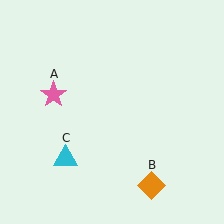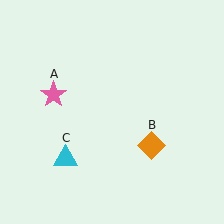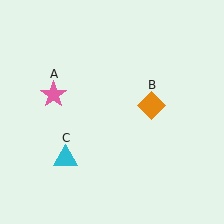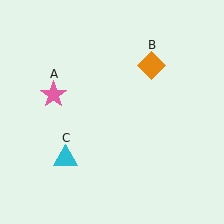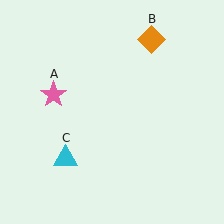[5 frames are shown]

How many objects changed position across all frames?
1 object changed position: orange diamond (object B).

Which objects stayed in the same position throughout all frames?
Pink star (object A) and cyan triangle (object C) remained stationary.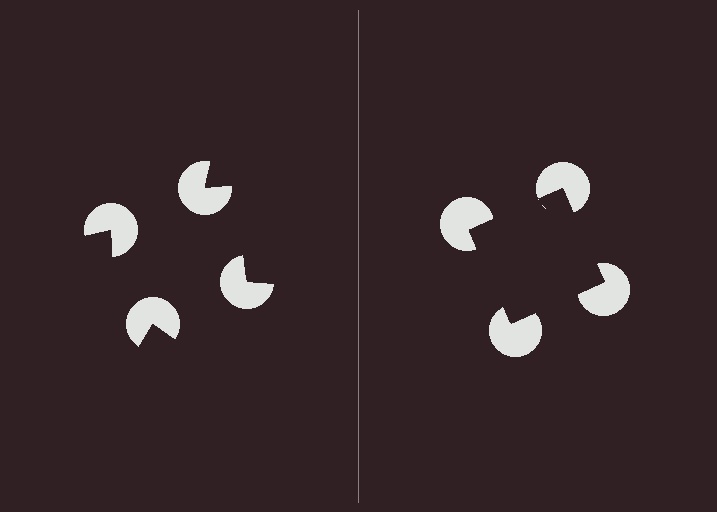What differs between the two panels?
The pac-man discs are positioned identically on both sides; only the wedge orientations differ. On the right they align to a square; on the left they are misaligned.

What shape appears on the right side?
An illusory square.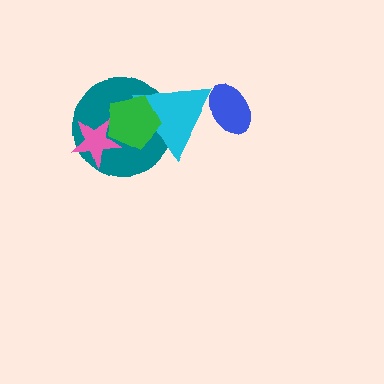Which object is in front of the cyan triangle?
The green pentagon is in front of the cyan triangle.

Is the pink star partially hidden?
Yes, it is partially covered by another shape.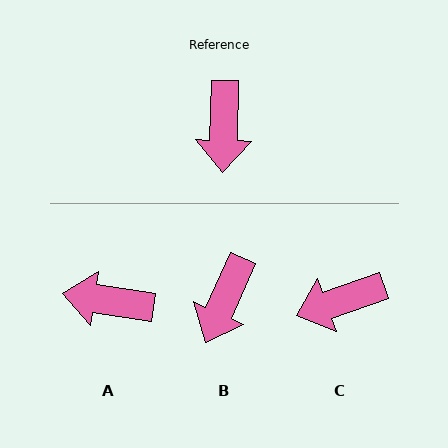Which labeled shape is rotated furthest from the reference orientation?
A, about 97 degrees away.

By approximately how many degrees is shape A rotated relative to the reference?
Approximately 97 degrees clockwise.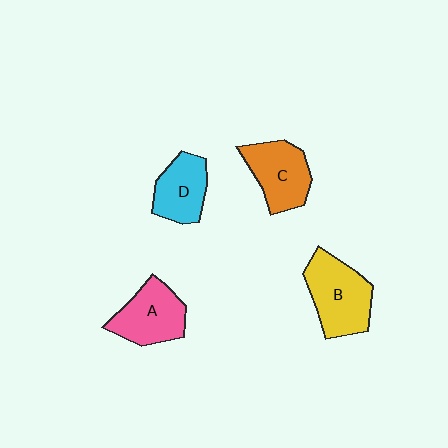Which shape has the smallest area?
Shape D (cyan).